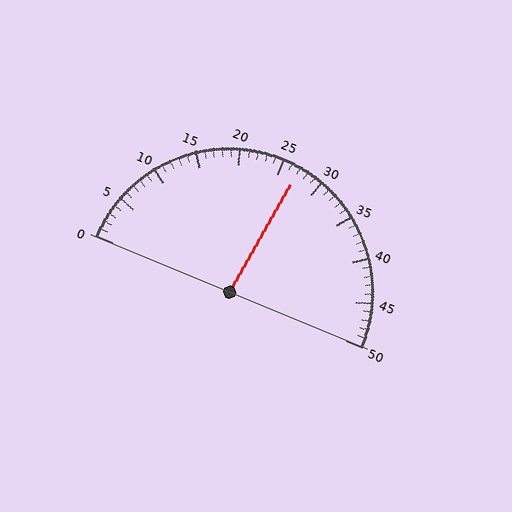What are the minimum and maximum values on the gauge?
The gauge ranges from 0 to 50.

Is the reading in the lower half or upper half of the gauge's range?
The reading is in the upper half of the range (0 to 50).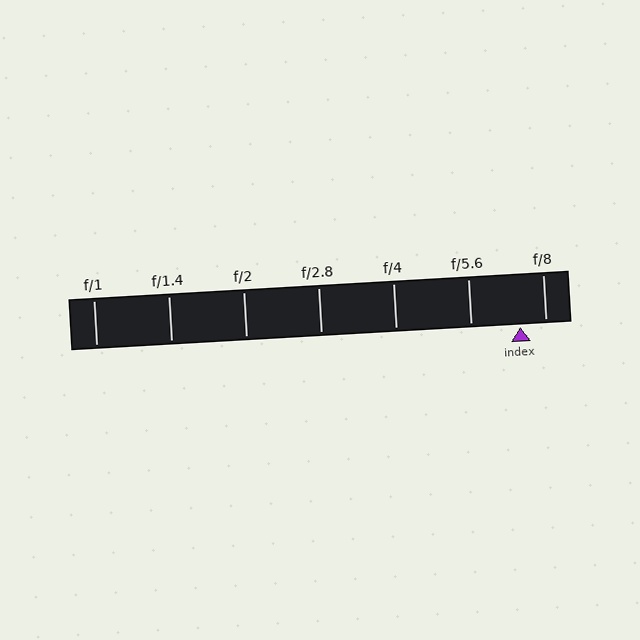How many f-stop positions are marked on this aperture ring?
There are 7 f-stop positions marked.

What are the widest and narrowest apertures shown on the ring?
The widest aperture shown is f/1 and the narrowest is f/8.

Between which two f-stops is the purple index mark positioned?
The index mark is between f/5.6 and f/8.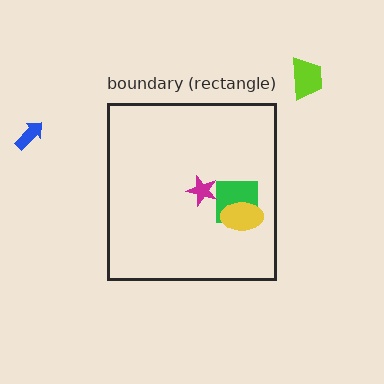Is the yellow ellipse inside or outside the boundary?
Inside.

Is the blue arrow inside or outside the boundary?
Outside.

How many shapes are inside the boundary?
3 inside, 2 outside.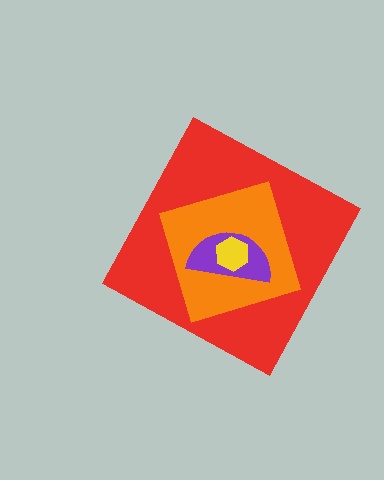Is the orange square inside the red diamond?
Yes.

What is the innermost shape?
The yellow hexagon.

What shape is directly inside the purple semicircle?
The yellow hexagon.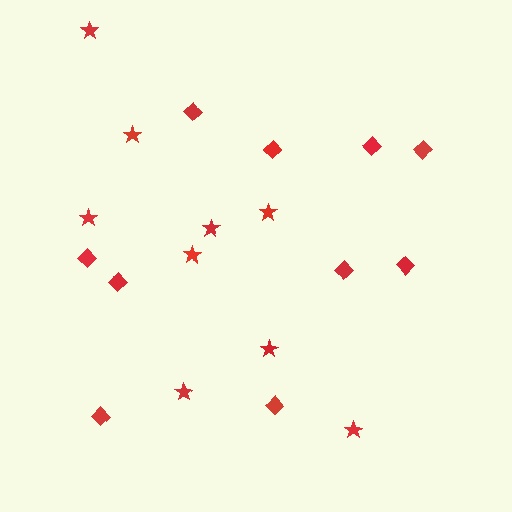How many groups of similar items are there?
There are 2 groups: one group of stars (9) and one group of diamonds (10).